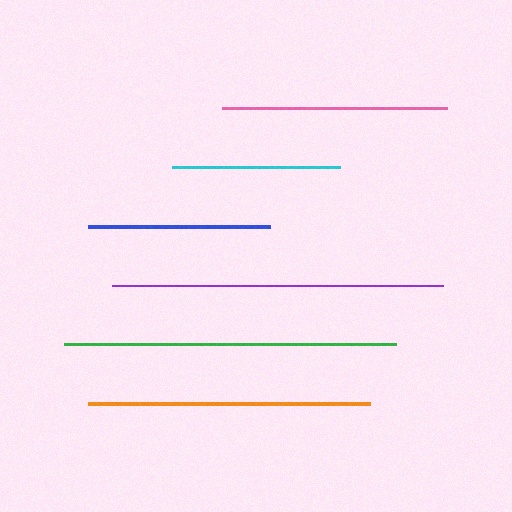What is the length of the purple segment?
The purple segment is approximately 332 pixels long.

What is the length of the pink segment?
The pink segment is approximately 225 pixels long.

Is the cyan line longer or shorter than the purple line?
The purple line is longer than the cyan line.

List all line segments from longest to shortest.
From longest to shortest: green, purple, orange, pink, blue, cyan.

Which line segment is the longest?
The green line is the longest at approximately 332 pixels.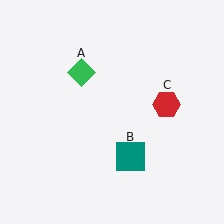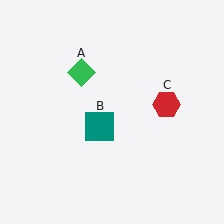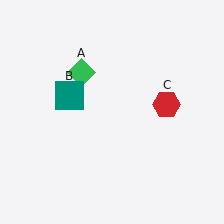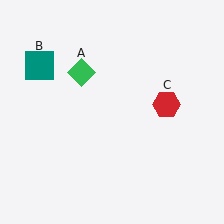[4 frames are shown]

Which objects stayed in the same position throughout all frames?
Green diamond (object A) and red hexagon (object C) remained stationary.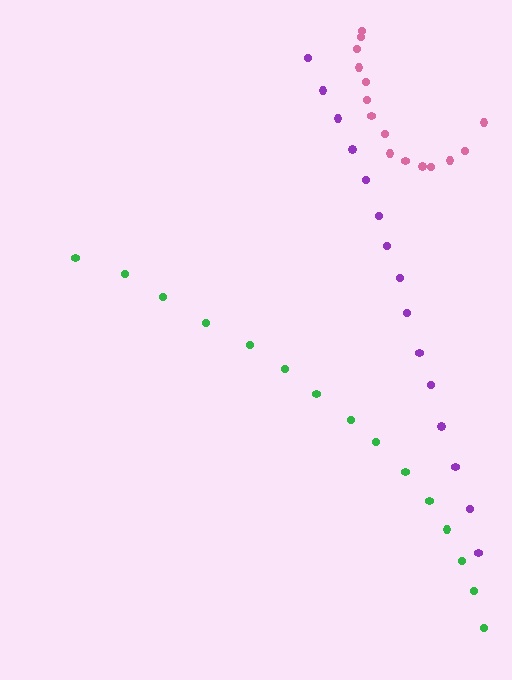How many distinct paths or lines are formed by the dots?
There are 3 distinct paths.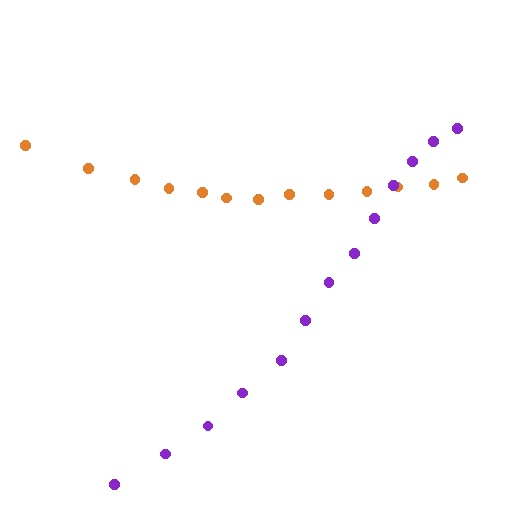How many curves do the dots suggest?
There are 2 distinct paths.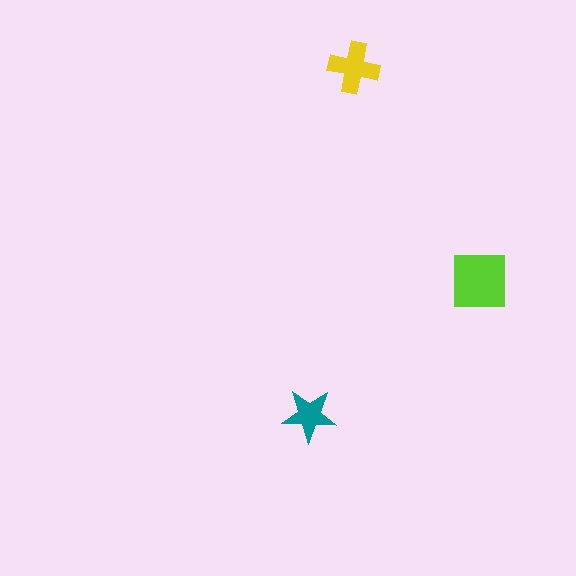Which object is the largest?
The lime square.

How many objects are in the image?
There are 3 objects in the image.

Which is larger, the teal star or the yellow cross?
The yellow cross.